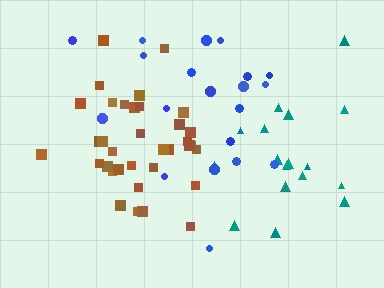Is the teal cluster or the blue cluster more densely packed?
Teal.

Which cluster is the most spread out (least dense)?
Blue.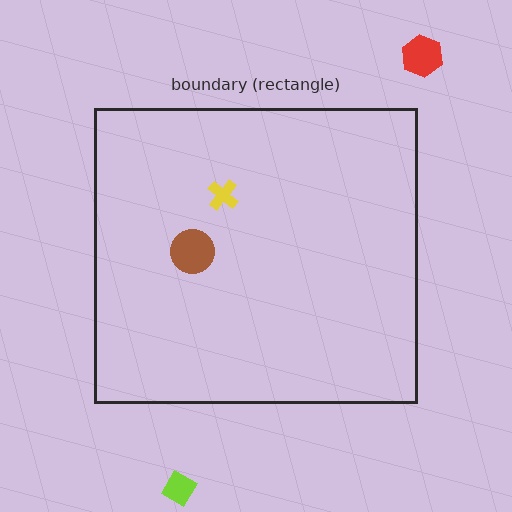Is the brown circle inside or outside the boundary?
Inside.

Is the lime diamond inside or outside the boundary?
Outside.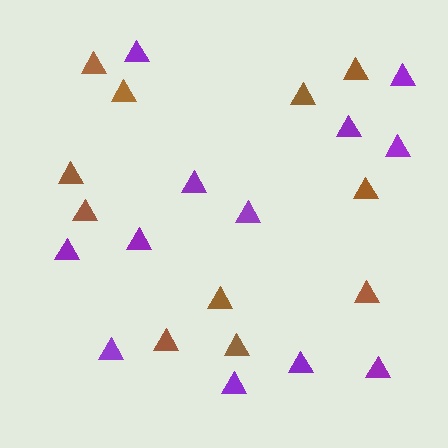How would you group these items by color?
There are 2 groups: one group of brown triangles (11) and one group of purple triangles (12).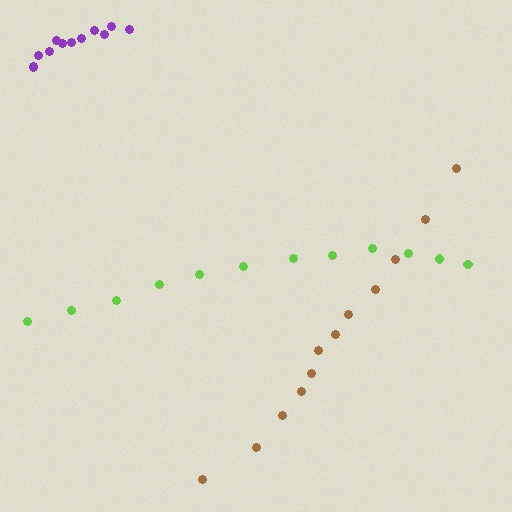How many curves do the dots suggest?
There are 3 distinct paths.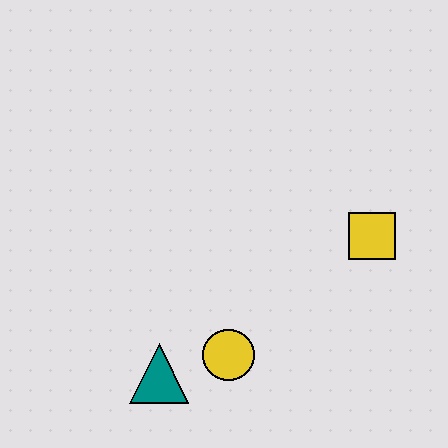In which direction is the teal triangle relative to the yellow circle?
The teal triangle is to the left of the yellow circle.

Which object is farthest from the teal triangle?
The yellow square is farthest from the teal triangle.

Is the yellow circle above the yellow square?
No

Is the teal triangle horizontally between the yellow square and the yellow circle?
No